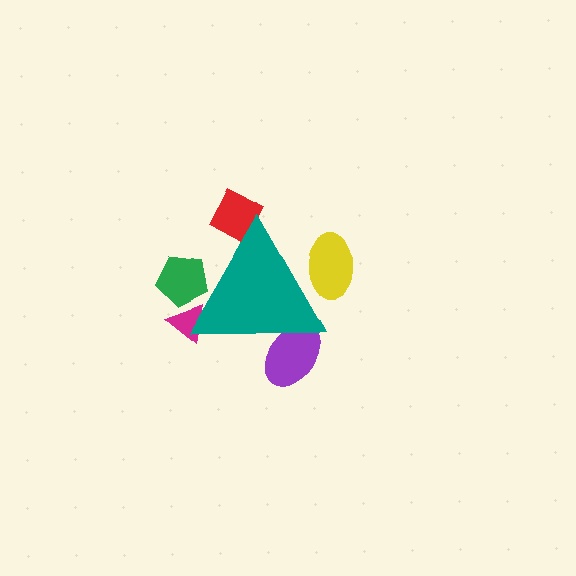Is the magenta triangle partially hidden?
Yes, the magenta triangle is partially hidden behind the teal triangle.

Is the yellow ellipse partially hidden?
Yes, the yellow ellipse is partially hidden behind the teal triangle.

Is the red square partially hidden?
Yes, the red square is partially hidden behind the teal triangle.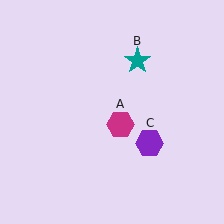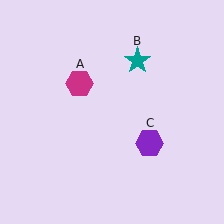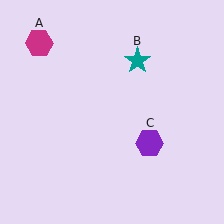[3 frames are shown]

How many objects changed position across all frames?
1 object changed position: magenta hexagon (object A).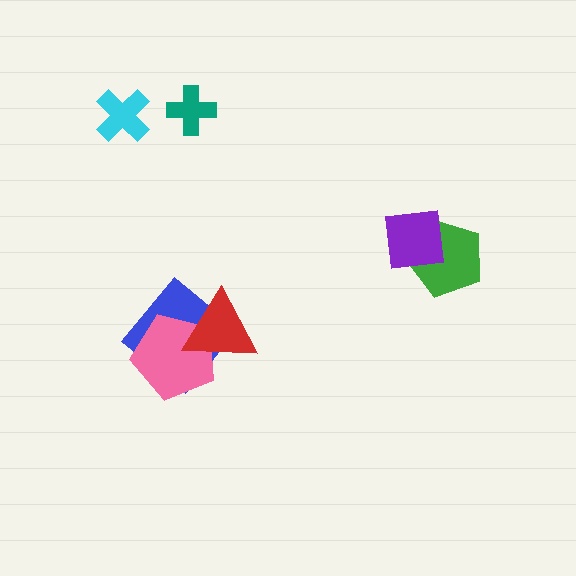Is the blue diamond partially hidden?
Yes, it is partially covered by another shape.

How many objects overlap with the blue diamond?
2 objects overlap with the blue diamond.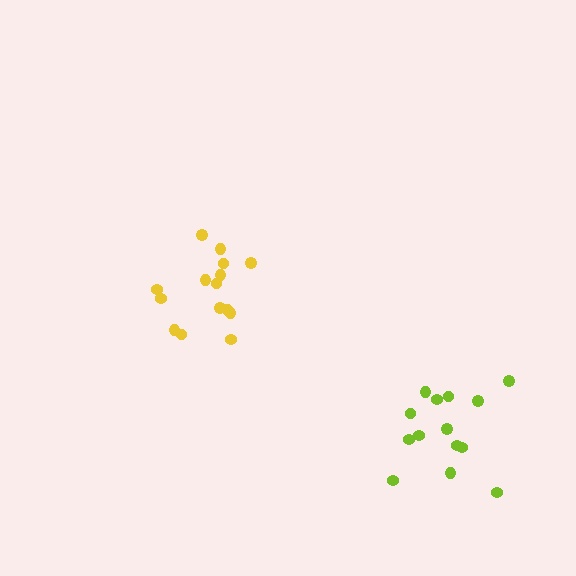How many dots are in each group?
Group 1: 15 dots, Group 2: 14 dots (29 total).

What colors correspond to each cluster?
The clusters are colored: yellow, lime.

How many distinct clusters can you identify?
There are 2 distinct clusters.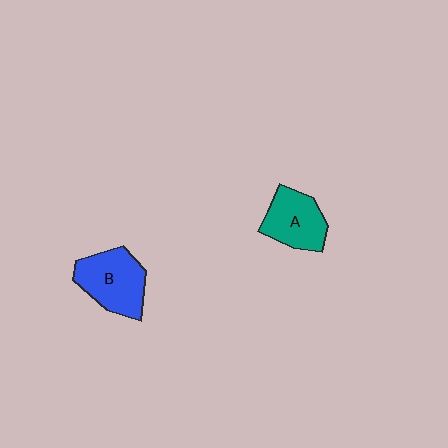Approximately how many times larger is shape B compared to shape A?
Approximately 1.2 times.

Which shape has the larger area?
Shape B (blue).